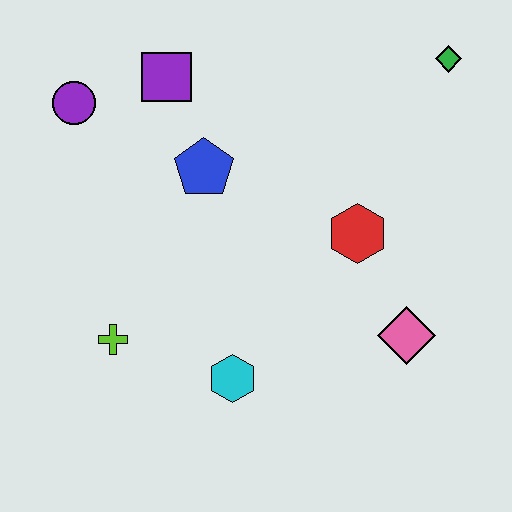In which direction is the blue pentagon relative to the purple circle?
The blue pentagon is to the right of the purple circle.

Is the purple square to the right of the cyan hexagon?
No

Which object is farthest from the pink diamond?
The purple circle is farthest from the pink diamond.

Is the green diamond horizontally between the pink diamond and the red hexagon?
No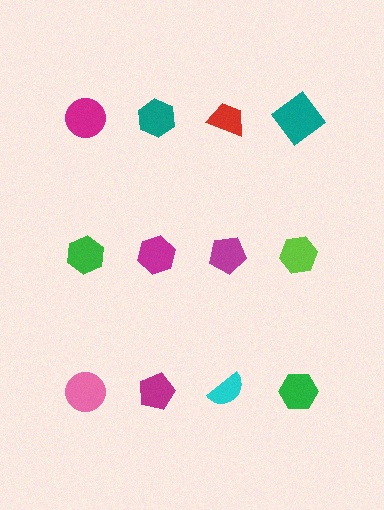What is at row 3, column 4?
A green hexagon.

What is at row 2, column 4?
A lime hexagon.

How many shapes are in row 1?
4 shapes.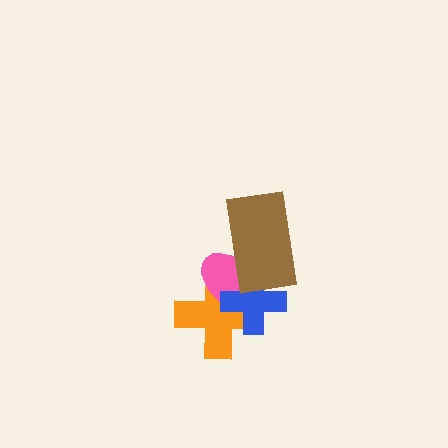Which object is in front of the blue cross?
The brown rectangle is in front of the blue cross.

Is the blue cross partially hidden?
Yes, it is partially covered by another shape.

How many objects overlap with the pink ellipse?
3 objects overlap with the pink ellipse.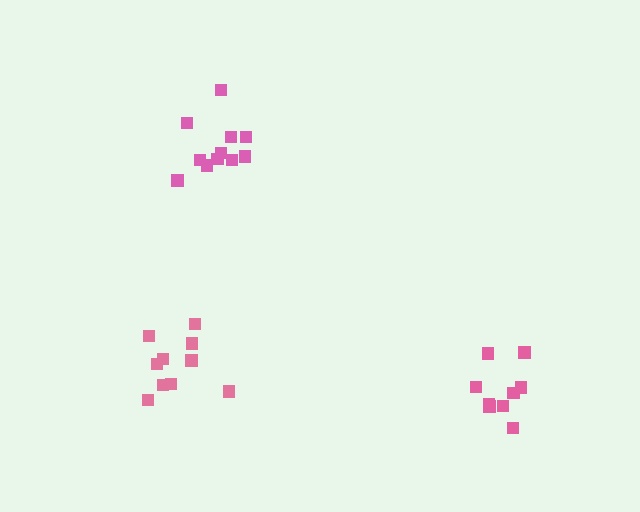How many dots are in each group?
Group 1: 11 dots, Group 2: 10 dots, Group 3: 9 dots (30 total).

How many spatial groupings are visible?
There are 3 spatial groupings.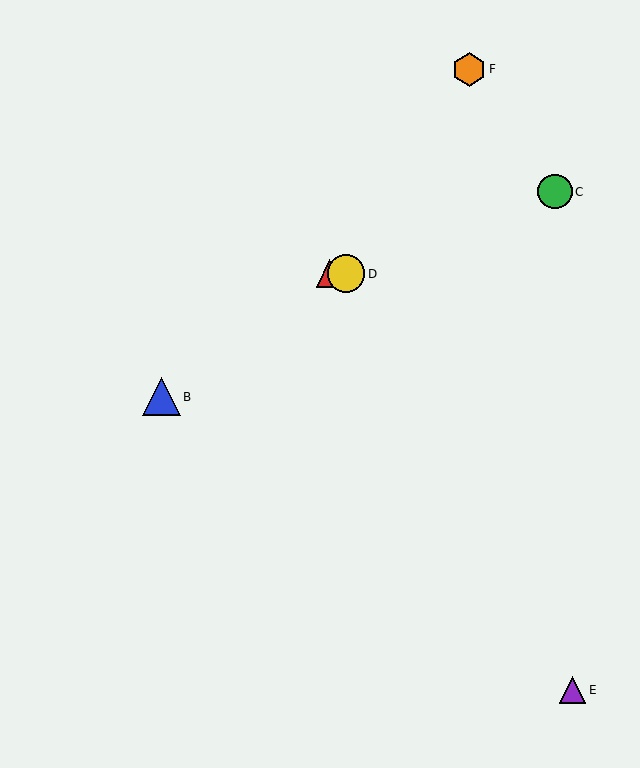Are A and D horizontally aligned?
Yes, both are at y≈274.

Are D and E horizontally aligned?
No, D is at y≈274 and E is at y≈690.